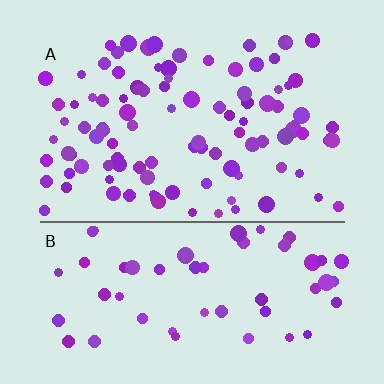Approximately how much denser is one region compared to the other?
Approximately 1.8× — region A over region B.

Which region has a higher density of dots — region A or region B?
A (the top).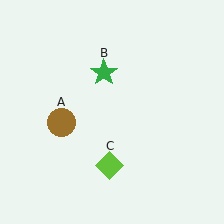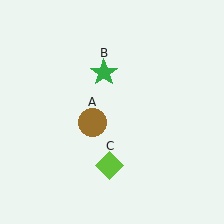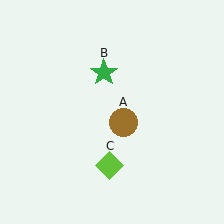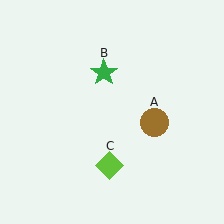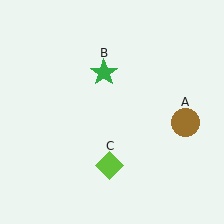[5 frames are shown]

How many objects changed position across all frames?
1 object changed position: brown circle (object A).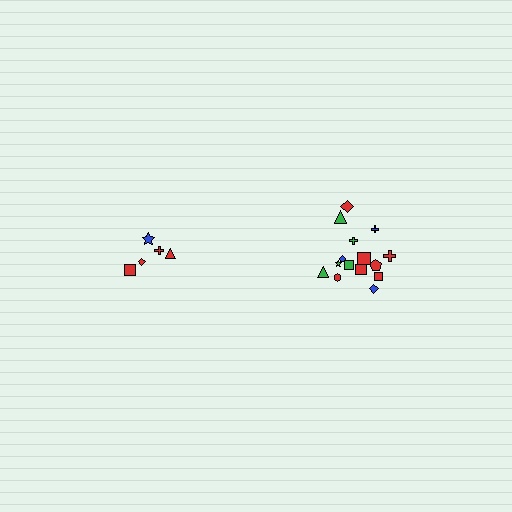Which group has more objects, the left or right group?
The right group.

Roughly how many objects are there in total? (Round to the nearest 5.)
Roughly 20 objects in total.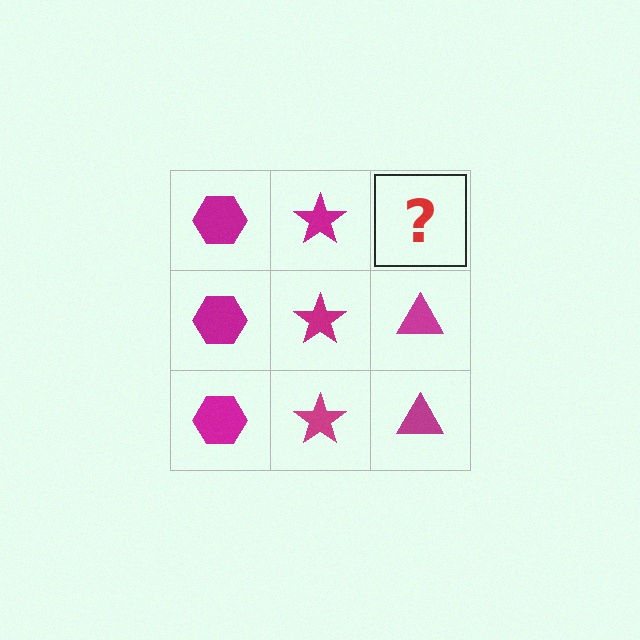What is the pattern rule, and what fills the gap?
The rule is that each column has a consistent shape. The gap should be filled with a magenta triangle.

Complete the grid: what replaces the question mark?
The question mark should be replaced with a magenta triangle.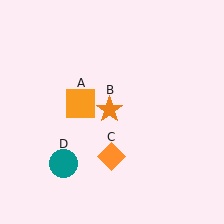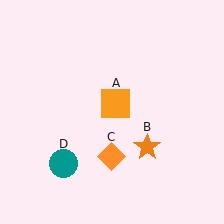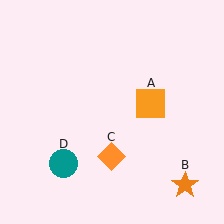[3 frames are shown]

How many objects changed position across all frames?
2 objects changed position: orange square (object A), orange star (object B).